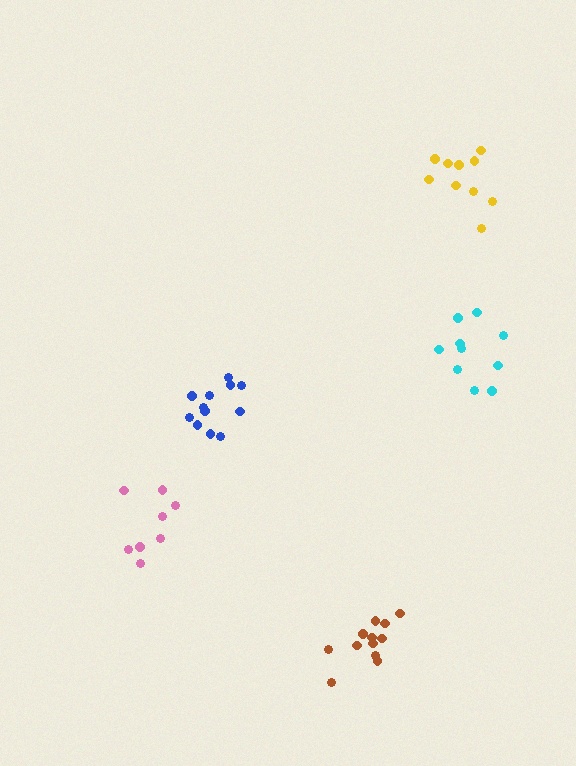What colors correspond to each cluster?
The clusters are colored: blue, yellow, brown, pink, cyan.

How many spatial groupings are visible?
There are 5 spatial groupings.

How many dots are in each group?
Group 1: 12 dots, Group 2: 10 dots, Group 3: 12 dots, Group 4: 8 dots, Group 5: 10 dots (52 total).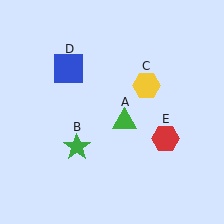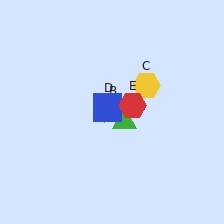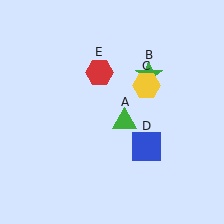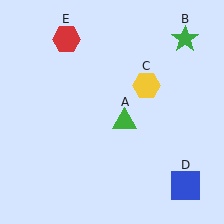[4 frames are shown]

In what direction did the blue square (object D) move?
The blue square (object D) moved down and to the right.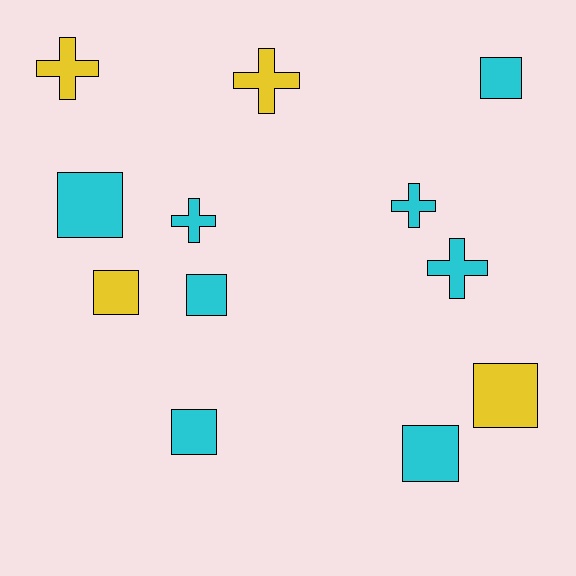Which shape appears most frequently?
Square, with 7 objects.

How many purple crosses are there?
There are no purple crosses.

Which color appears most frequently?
Cyan, with 8 objects.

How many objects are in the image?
There are 12 objects.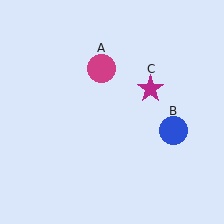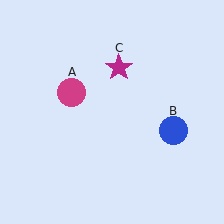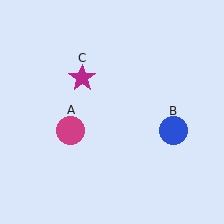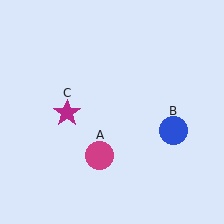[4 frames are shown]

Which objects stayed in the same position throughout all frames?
Blue circle (object B) remained stationary.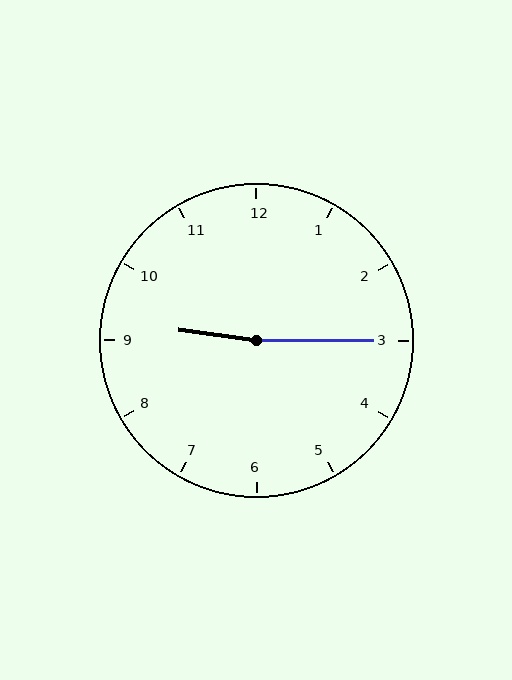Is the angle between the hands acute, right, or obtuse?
It is obtuse.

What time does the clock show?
9:15.